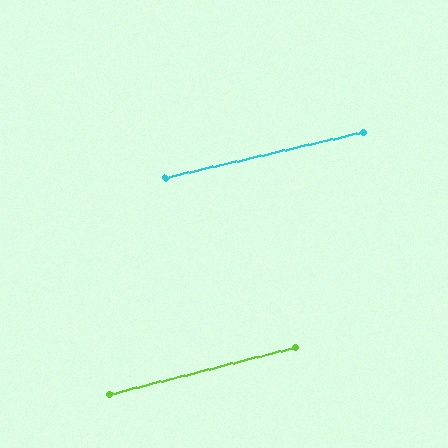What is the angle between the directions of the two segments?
Approximately 1 degree.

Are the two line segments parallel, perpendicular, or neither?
Parallel — their directions differ by only 1.2°.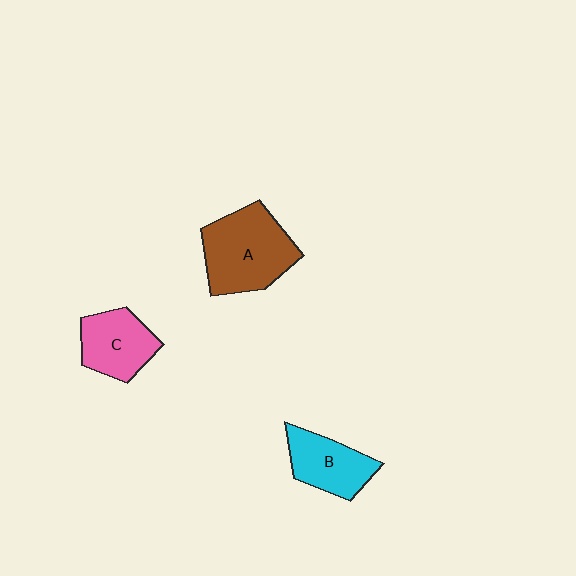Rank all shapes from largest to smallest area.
From largest to smallest: A (brown), C (pink), B (cyan).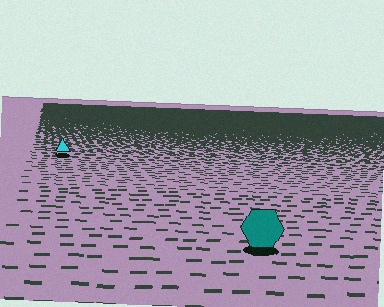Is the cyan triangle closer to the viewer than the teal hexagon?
No. The teal hexagon is closer — you can tell from the texture gradient: the ground texture is coarser near it.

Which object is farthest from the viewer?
The cyan triangle is farthest from the viewer. It appears smaller and the ground texture around it is denser.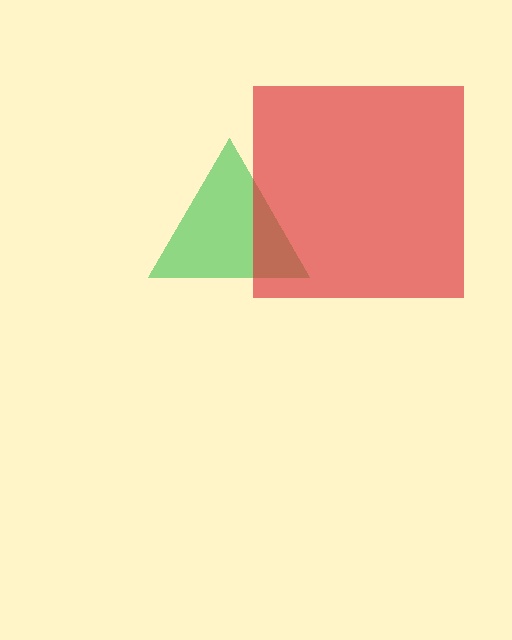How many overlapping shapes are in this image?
There are 2 overlapping shapes in the image.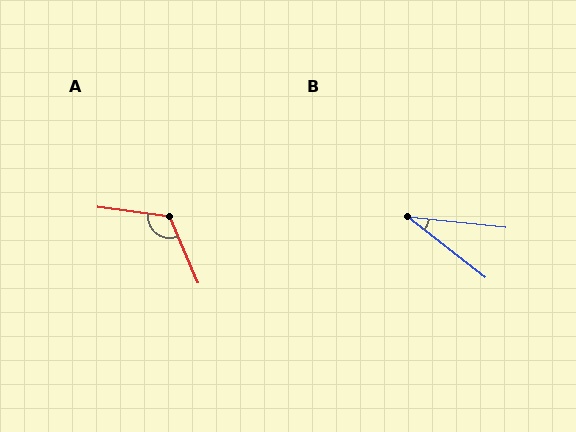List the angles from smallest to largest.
B (32°), A (121°).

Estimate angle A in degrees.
Approximately 121 degrees.